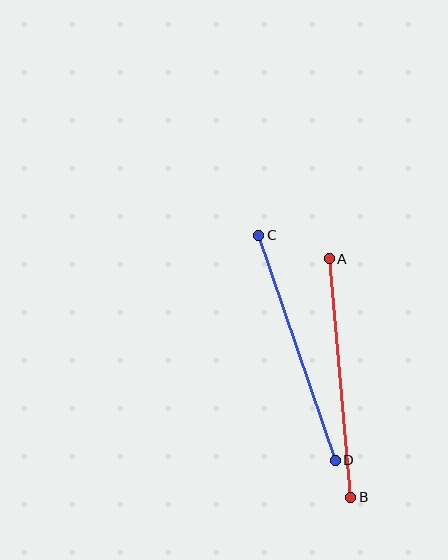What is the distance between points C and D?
The distance is approximately 238 pixels.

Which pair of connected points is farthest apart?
Points A and B are farthest apart.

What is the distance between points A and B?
The distance is approximately 239 pixels.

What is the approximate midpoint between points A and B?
The midpoint is at approximately (340, 378) pixels.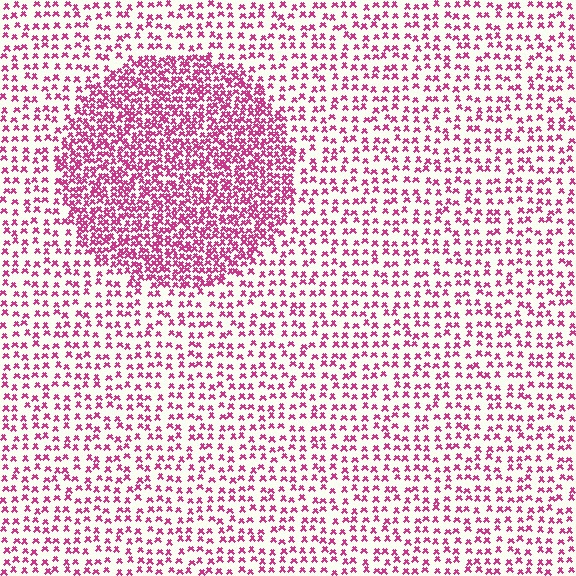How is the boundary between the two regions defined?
The boundary is defined by a change in element density (approximately 2.3x ratio). All elements are the same color, size, and shape.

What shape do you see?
I see a circle.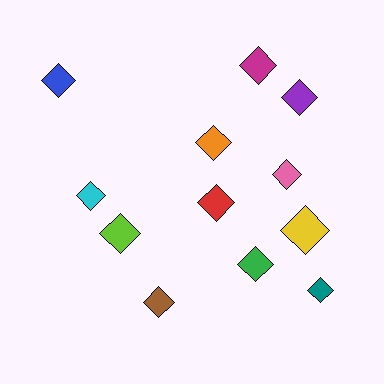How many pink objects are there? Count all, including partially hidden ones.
There is 1 pink object.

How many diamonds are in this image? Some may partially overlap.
There are 12 diamonds.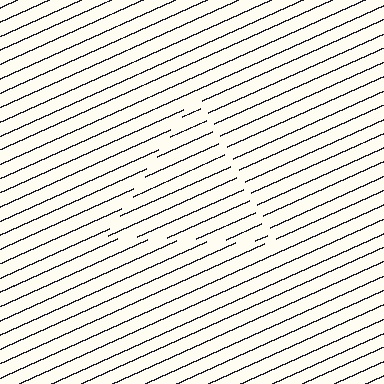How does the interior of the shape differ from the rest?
The interior of the shape contains the same grating, shifted by half a period — the contour is defined by the phase discontinuity where line-ends from the inner and outer gratings abut.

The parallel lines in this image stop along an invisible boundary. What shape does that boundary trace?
An illusory triangle. The interior of the shape contains the same grating, shifted by half a period — the contour is defined by the phase discontinuity where line-ends from the inner and outer gratings abut.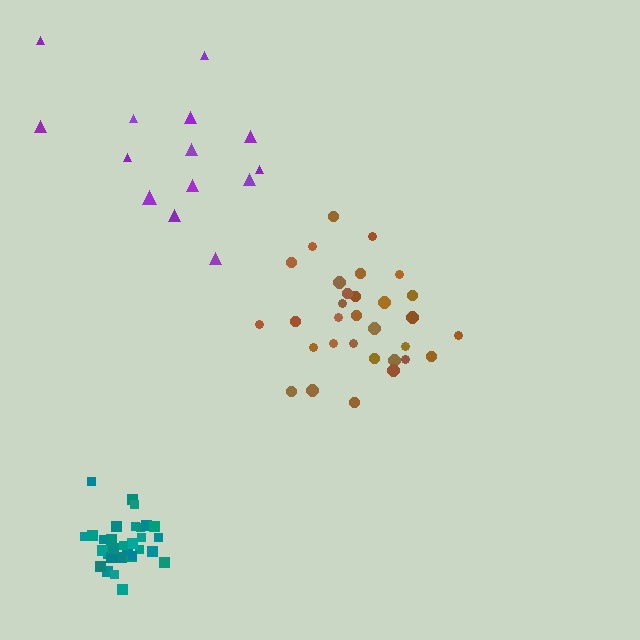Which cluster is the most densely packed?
Teal.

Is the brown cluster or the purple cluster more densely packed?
Brown.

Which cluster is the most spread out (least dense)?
Purple.